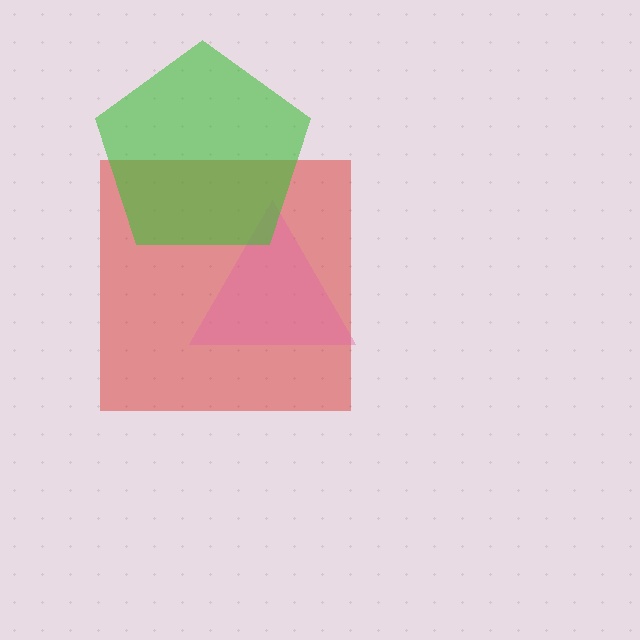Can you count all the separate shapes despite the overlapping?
Yes, there are 3 separate shapes.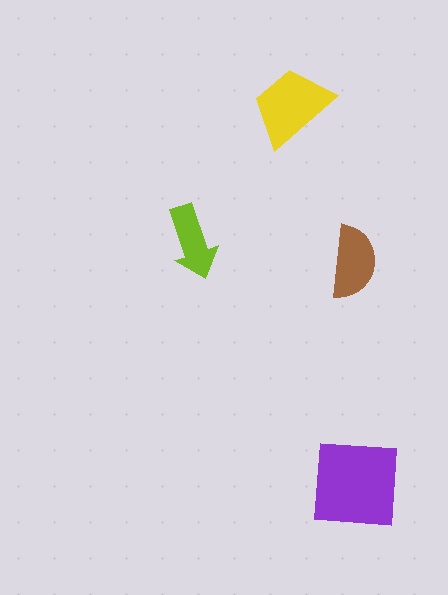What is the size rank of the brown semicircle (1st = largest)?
3rd.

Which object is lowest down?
The purple square is bottommost.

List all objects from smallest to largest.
The lime arrow, the brown semicircle, the yellow trapezoid, the purple square.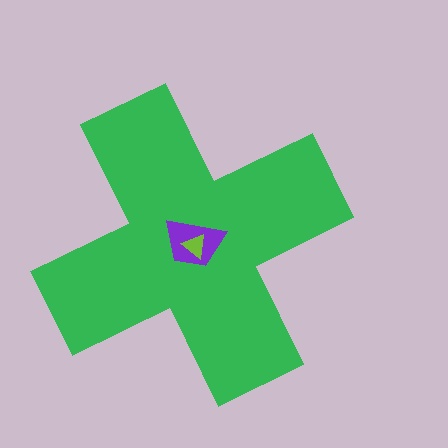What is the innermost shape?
The lime triangle.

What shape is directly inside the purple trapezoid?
The lime triangle.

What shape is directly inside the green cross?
The purple trapezoid.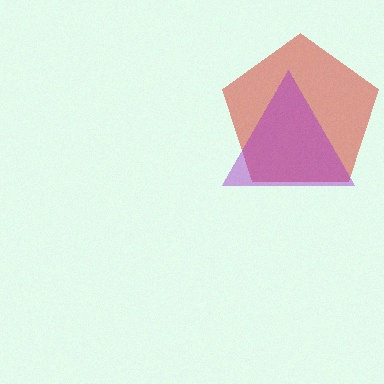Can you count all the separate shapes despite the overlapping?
Yes, there are 2 separate shapes.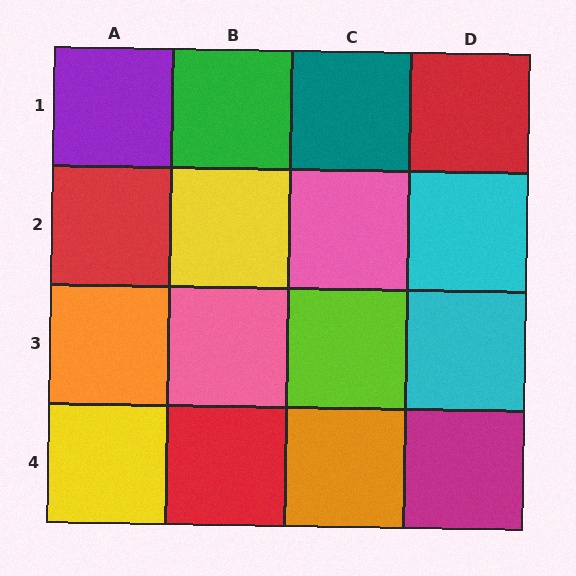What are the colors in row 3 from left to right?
Orange, pink, lime, cyan.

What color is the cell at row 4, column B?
Red.